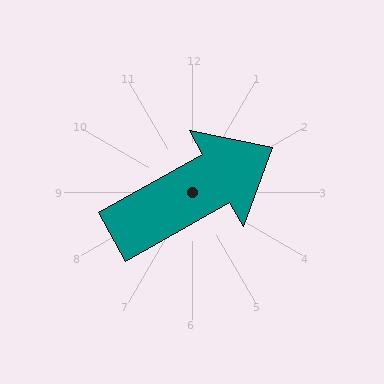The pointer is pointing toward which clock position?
Roughly 2 o'clock.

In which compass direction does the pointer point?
Northeast.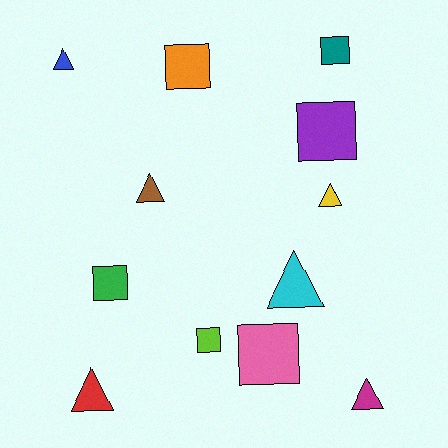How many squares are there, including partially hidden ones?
There are 6 squares.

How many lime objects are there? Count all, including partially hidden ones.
There is 1 lime object.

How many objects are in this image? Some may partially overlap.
There are 12 objects.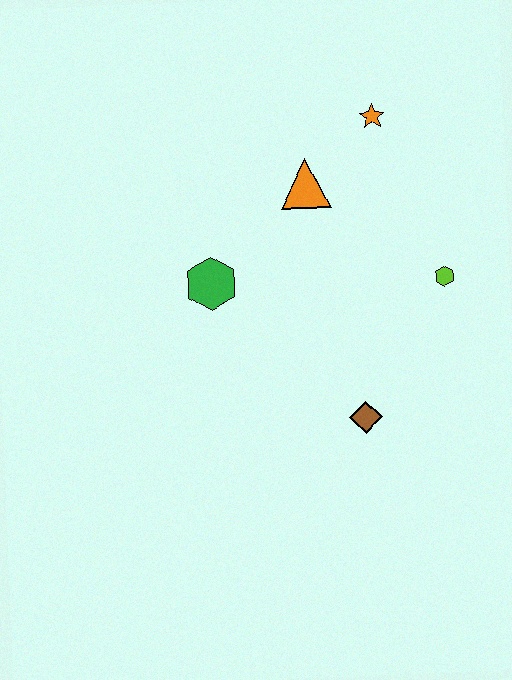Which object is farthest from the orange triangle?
The brown diamond is farthest from the orange triangle.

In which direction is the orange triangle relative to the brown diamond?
The orange triangle is above the brown diamond.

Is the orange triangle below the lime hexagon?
No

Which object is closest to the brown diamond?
The lime hexagon is closest to the brown diamond.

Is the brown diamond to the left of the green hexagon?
No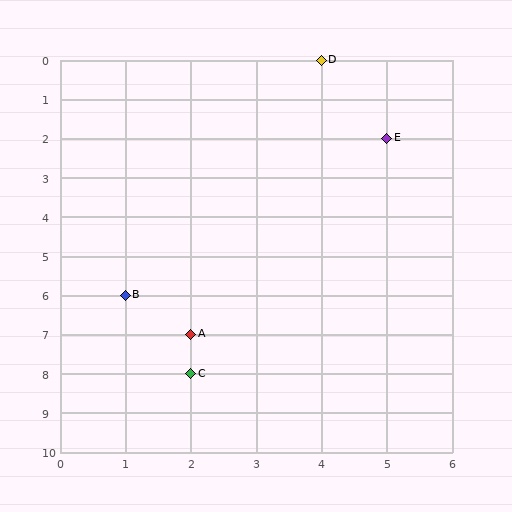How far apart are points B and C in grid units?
Points B and C are 1 column and 2 rows apart (about 2.2 grid units diagonally).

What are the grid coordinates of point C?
Point C is at grid coordinates (2, 8).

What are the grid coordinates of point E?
Point E is at grid coordinates (5, 2).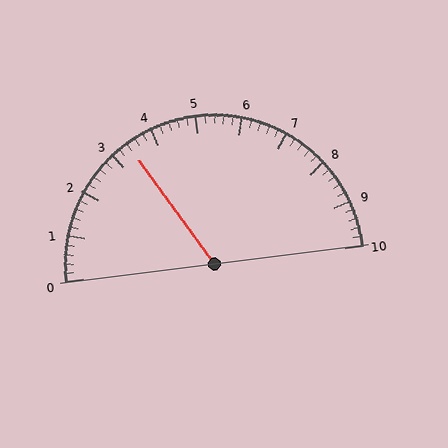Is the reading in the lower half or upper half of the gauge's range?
The reading is in the lower half of the range (0 to 10).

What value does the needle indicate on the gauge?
The needle indicates approximately 3.4.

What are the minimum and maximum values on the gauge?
The gauge ranges from 0 to 10.